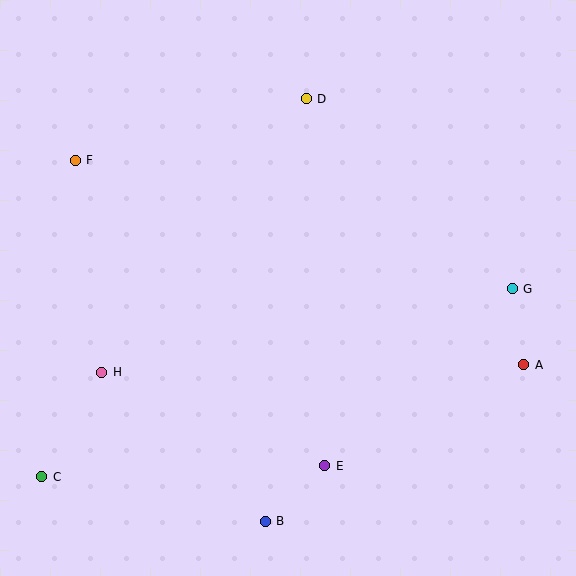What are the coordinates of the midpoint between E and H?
The midpoint between E and H is at (213, 419).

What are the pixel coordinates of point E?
Point E is at (325, 466).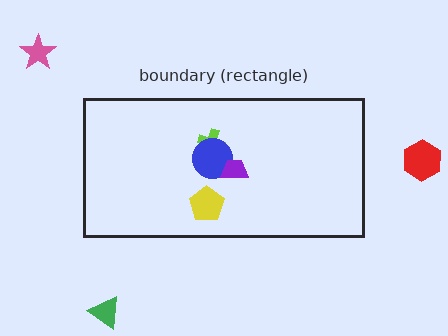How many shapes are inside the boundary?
4 inside, 3 outside.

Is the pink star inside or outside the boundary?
Outside.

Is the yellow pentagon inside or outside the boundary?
Inside.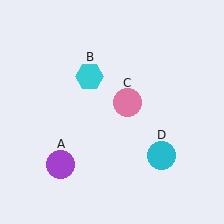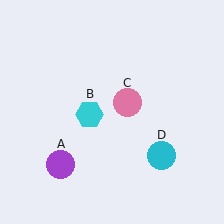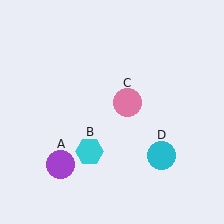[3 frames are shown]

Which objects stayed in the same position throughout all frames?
Purple circle (object A) and pink circle (object C) and cyan circle (object D) remained stationary.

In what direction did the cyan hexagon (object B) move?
The cyan hexagon (object B) moved down.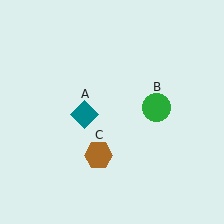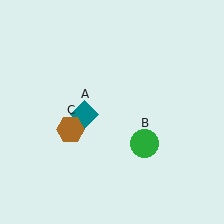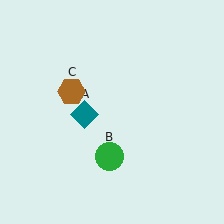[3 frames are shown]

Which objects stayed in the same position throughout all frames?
Teal diamond (object A) remained stationary.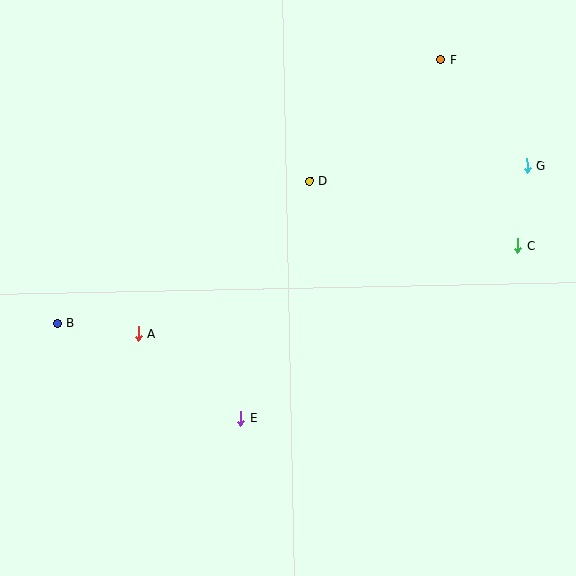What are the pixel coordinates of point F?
Point F is at (441, 60).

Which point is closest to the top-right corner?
Point F is closest to the top-right corner.